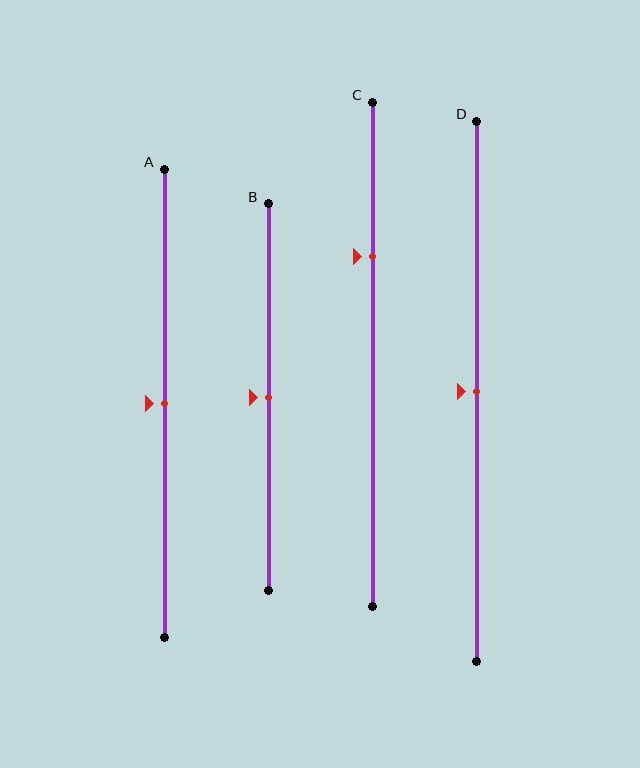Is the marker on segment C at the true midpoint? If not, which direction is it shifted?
No, the marker on segment C is shifted upward by about 19% of the segment length.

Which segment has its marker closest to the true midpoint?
Segment A has its marker closest to the true midpoint.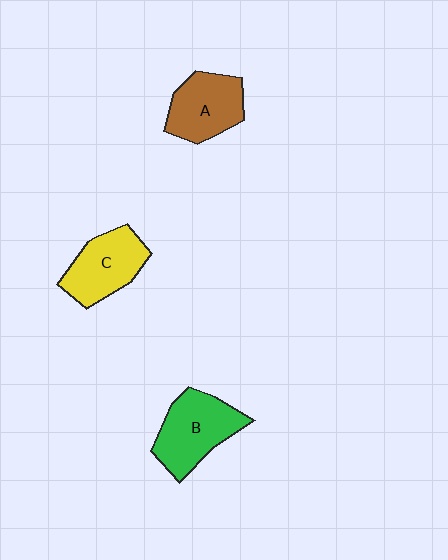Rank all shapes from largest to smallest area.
From largest to smallest: B (green), C (yellow), A (brown).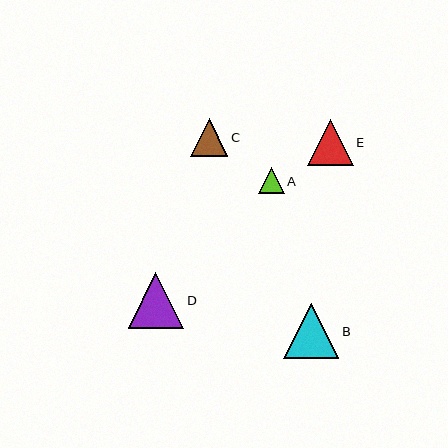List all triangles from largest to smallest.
From largest to smallest: D, B, E, C, A.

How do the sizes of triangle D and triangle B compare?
Triangle D and triangle B are approximately the same size.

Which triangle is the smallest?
Triangle A is the smallest with a size of approximately 26 pixels.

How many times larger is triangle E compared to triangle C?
Triangle E is approximately 1.2 times the size of triangle C.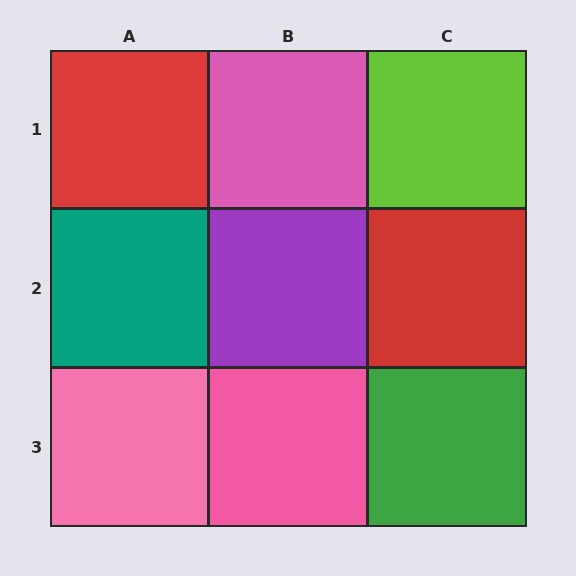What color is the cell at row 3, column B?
Pink.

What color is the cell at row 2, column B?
Purple.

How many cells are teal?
1 cell is teal.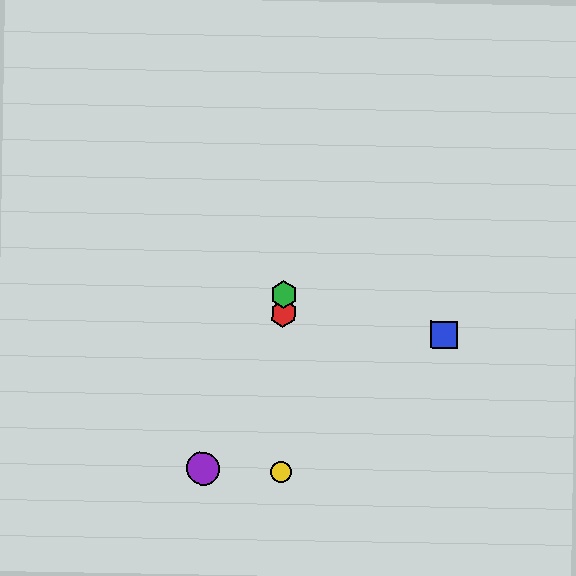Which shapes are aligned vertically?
The red hexagon, the green hexagon, the yellow circle are aligned vertically.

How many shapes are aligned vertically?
3 shapes (the red hexagon, the green hexagon, the yellow circle) are aligned vertically.